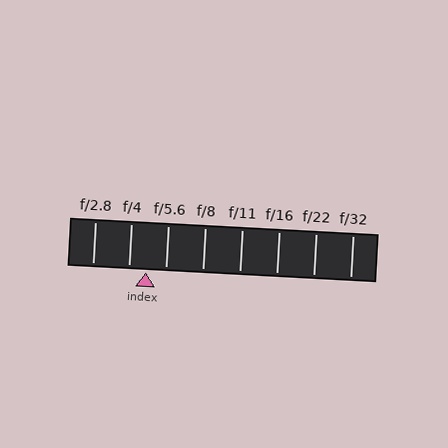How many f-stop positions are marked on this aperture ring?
There are 8 f-stop positions marked.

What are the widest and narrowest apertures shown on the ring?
The widest aperture shown is f/2.8 and the narrowest is f/32.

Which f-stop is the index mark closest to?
The index mark is closest to f/4.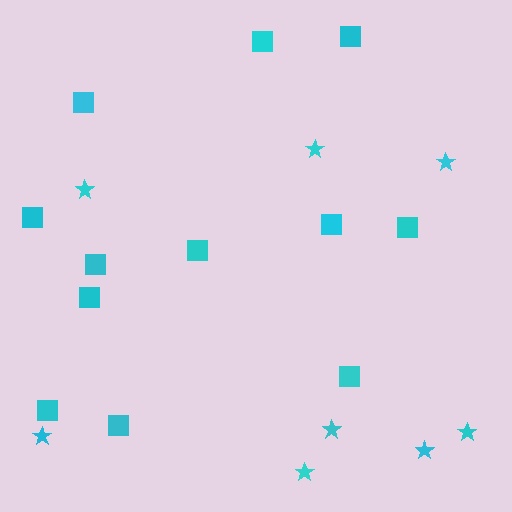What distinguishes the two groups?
There are 2 groups: one group of stars (8) and one group of squares (12).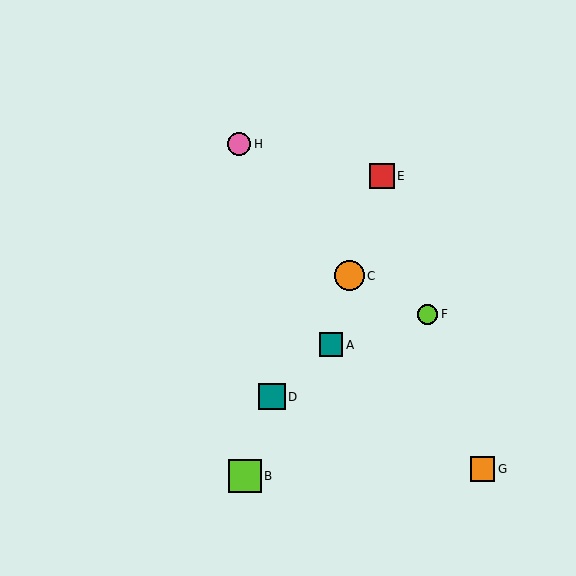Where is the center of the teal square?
The center of the teal square is at (331, 345).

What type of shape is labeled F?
Shape F is a lime circle.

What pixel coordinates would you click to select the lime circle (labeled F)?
Click at (427, 314) to select the lime circle F.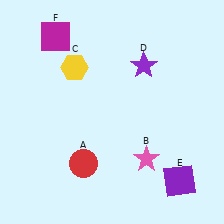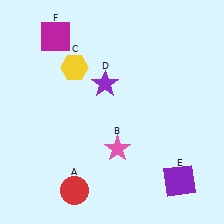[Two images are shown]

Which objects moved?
The objects that moved are: the red circle (A), the pink star (B), the purple star (D).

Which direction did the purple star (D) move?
The purple star (D) moved left.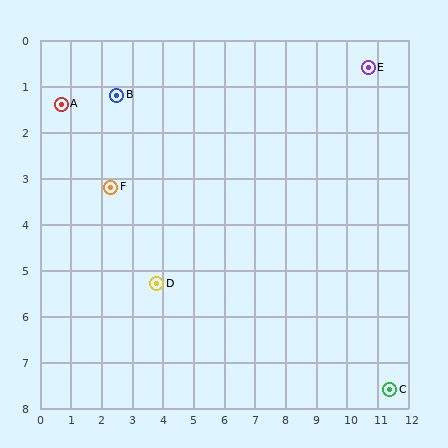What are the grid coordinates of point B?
Point B is at approximately (2.5, 1.2).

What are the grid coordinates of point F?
Point F is at approximately (2.3, 3.2).